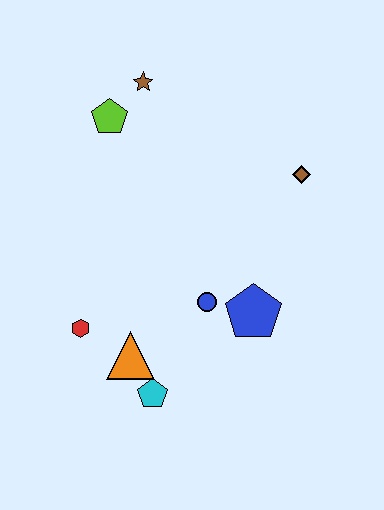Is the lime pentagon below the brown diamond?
No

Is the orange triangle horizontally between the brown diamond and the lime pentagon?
Yes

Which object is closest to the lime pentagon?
The brown star is closest to the lime pentagon.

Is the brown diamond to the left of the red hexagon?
No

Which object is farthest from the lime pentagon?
The cyan pentagon is farthest from the lime pentagon.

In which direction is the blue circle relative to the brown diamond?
The blue circle is below the brown diamond.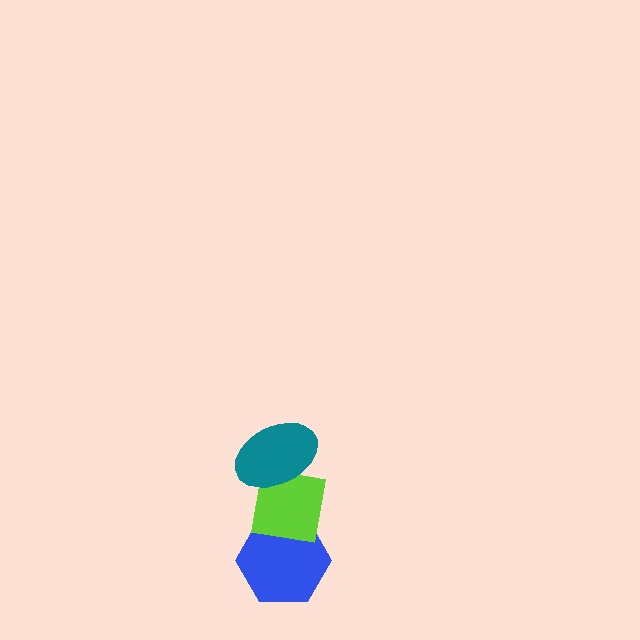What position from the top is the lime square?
The lime square is 2nd from the top.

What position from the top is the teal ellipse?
The teal ellipse is 1st from the top.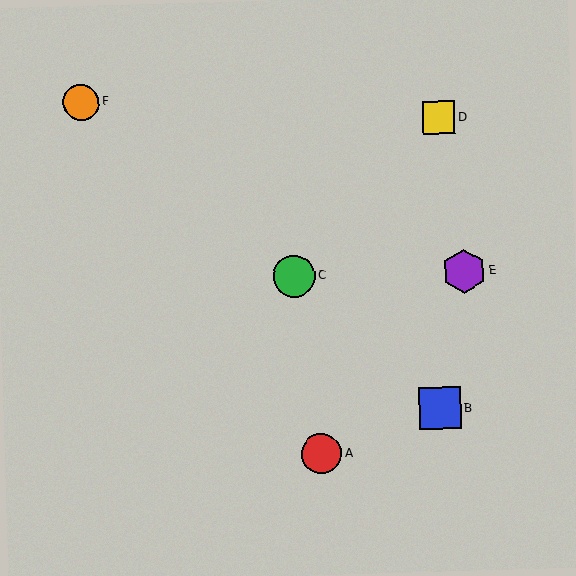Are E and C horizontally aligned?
Yes, both are at y≈271.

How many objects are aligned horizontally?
2 objects (C, E) are aligned horizontally.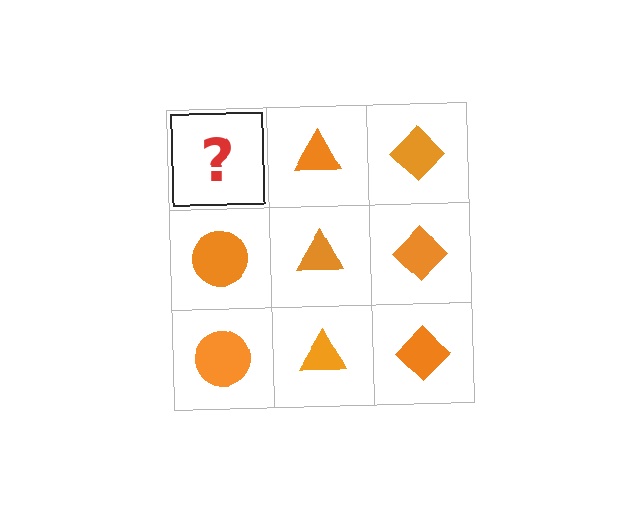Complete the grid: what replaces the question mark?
The question mark should be replaced with an orange circle.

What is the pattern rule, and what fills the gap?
The rule is that each column has a consistent shape. The gap should be filled with an orange circle.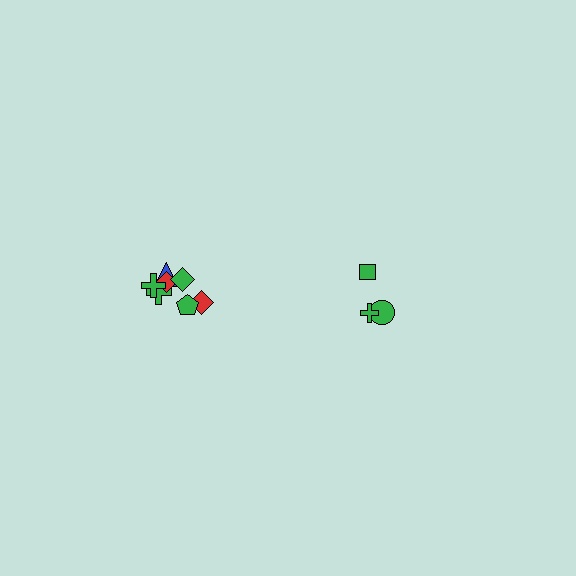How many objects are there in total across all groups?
There are 10 objects.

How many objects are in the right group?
There are 3 objects.